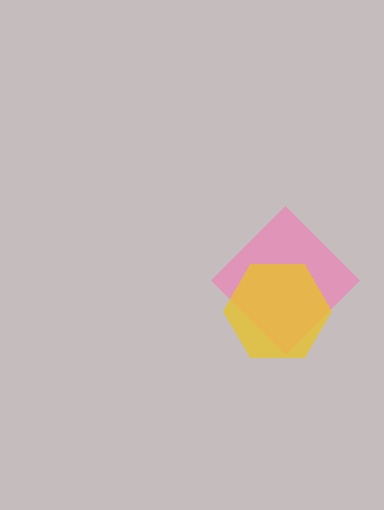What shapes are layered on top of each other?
The layered shapes are: a pink diamond, a yellow hexagon.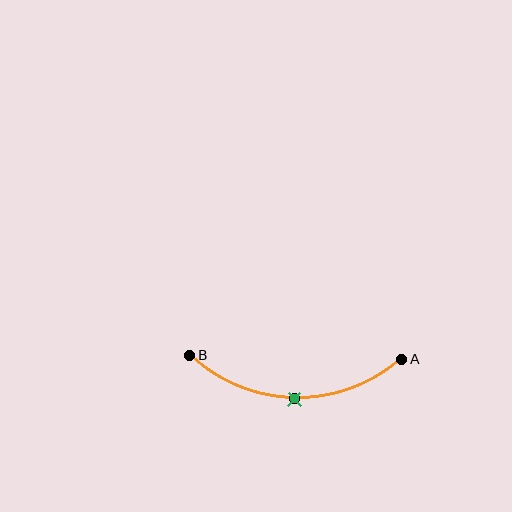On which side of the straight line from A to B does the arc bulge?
The arc bulges below the straight line connecting A and B.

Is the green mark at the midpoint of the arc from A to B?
Yes. The green mark lies on the arc at equal arc-length from both A and B — it is the arc midpoint.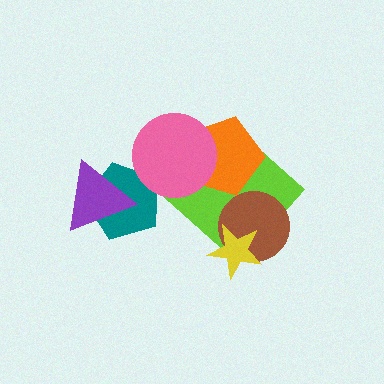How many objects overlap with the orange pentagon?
2 objects overlap with the orange pentagon.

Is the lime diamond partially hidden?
Yes, it is partially covered by another shape.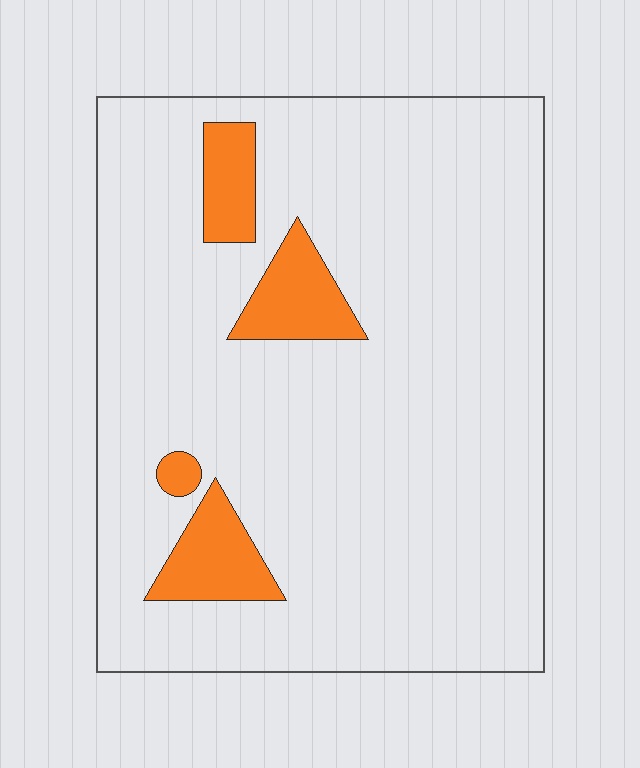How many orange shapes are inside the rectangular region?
4.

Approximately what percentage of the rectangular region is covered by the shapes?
Approximately 10%.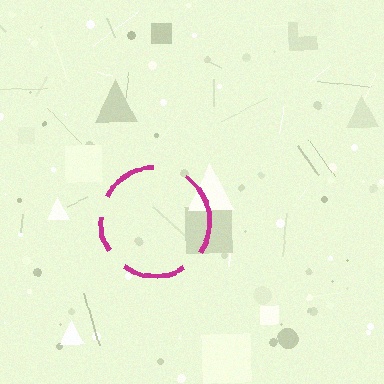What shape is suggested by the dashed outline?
The dashed outline suggests a circle.